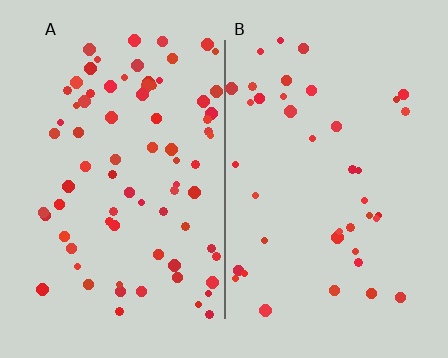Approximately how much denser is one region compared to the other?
Approximately 1.9× — region A over region B.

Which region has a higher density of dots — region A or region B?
A (the left).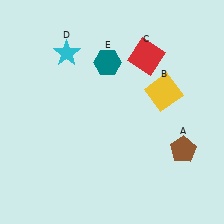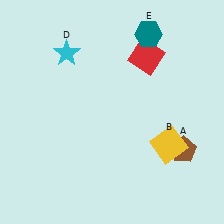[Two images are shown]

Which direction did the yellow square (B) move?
The yellow square (B) moved down.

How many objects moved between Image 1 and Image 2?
2 objects moved between the two images.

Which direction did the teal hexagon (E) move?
The teal hexagon (E) moved right.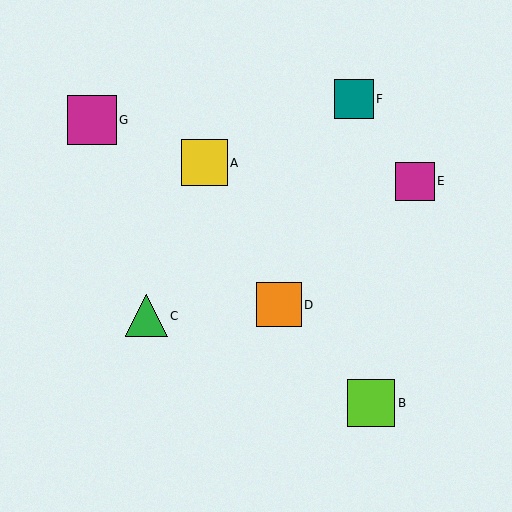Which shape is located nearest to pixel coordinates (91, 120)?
The magenta square (labeled G) at (92, 120) is nearest to that location.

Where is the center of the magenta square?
The center of the magenta square is at (415, 181).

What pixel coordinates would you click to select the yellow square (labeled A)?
Click at (204, 163) to select the yellow square A.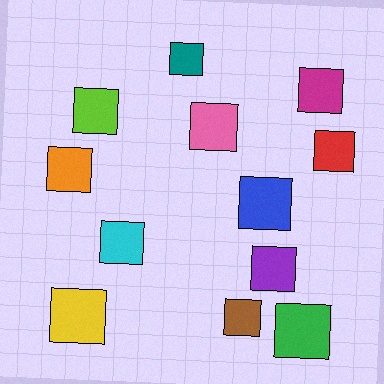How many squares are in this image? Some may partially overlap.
There are 12 squares.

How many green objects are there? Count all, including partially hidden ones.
There is 1 green object.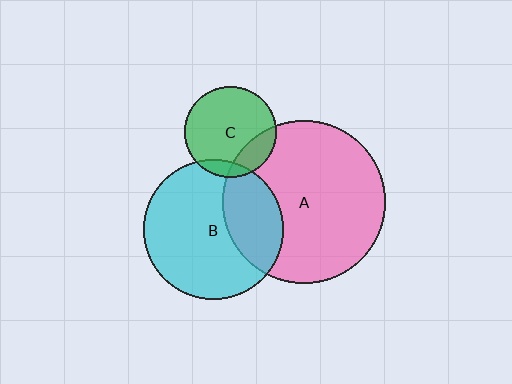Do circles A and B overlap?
Yes.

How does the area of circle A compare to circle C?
Approximately 3.2 times.